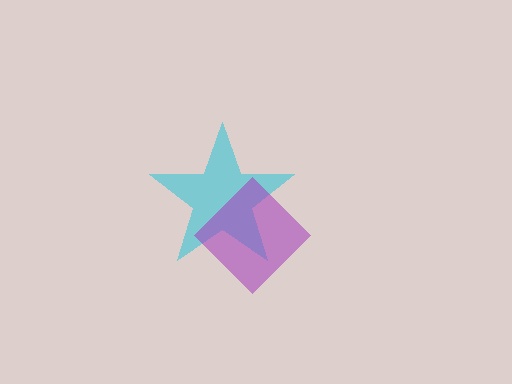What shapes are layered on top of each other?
The layered shapes are: a cyan star, a purple diamond.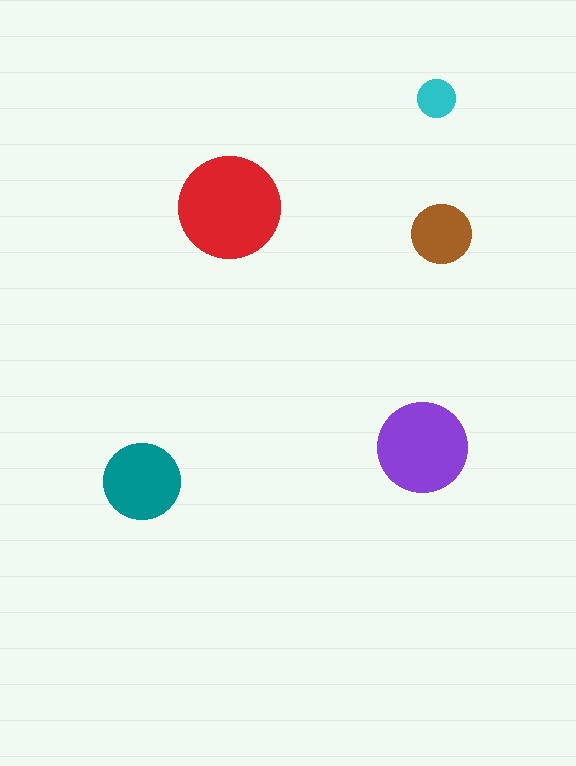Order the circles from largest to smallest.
the red one, the purple one, the teal one, the brown one, the cyan one.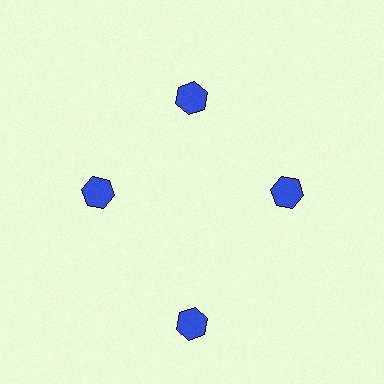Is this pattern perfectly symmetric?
No. The 4 blue hexagons are arranged in a ring, but one element near the 6 o'clock position is pushed outward from the center, breaking the 4-fold rotational symmetry.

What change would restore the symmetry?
The symmetry would be restored by moving it inward, back onto the ring so that all 4 hexagons sit at equal angles and equal distance from the center.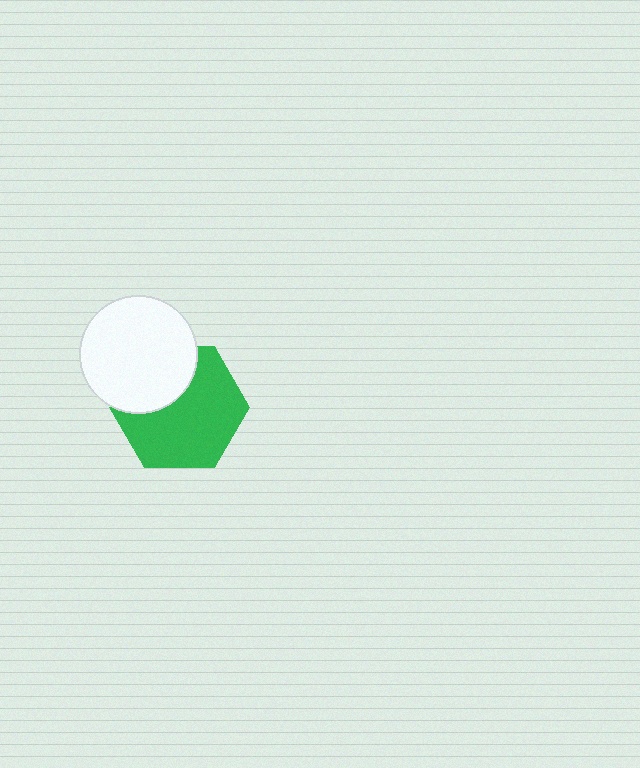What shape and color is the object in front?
The object in front is a white circle.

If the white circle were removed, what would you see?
You would see the complete green hexagon.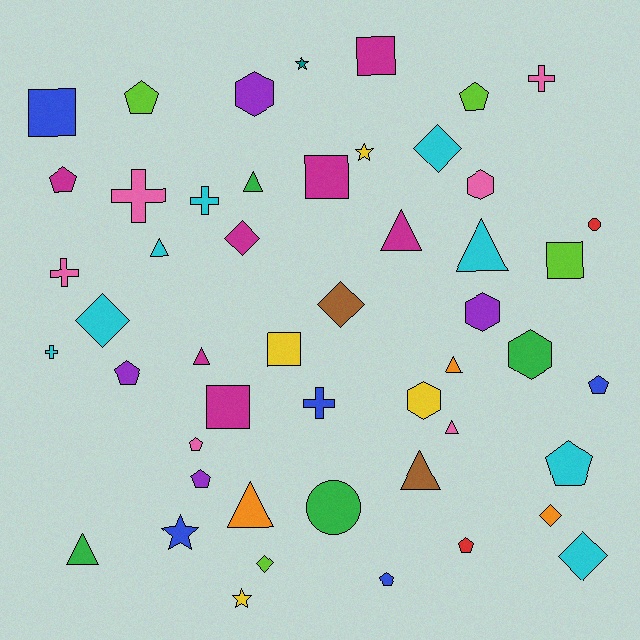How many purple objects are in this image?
There are 4 purple objects.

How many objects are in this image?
There are 50 objects.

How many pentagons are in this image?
There are 10 pentagons.